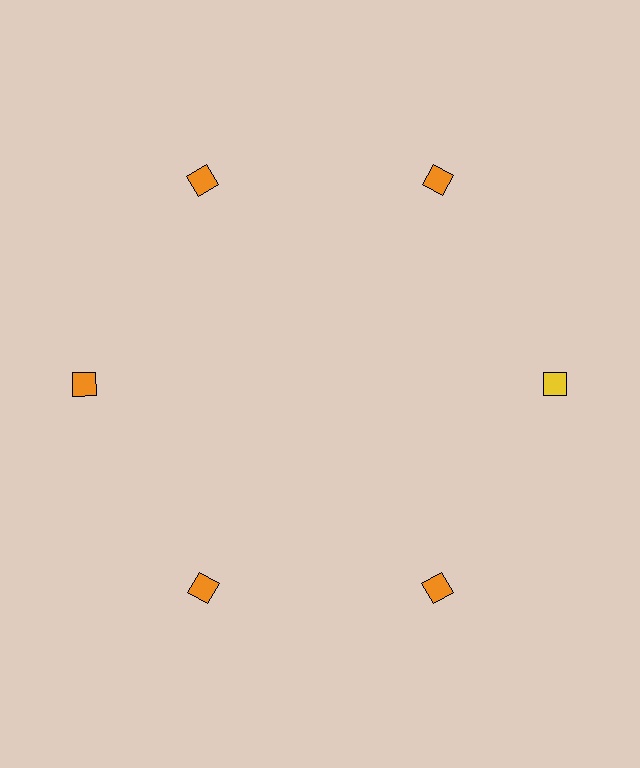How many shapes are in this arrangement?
There are 6 shapes arranged in a ring pattern.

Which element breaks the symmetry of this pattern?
The yellow diamond at roughly the 3 o'clock position breaks the symmetry. All other shapes are orange diamonds.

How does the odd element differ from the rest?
It has a different color: yellow instead of orange.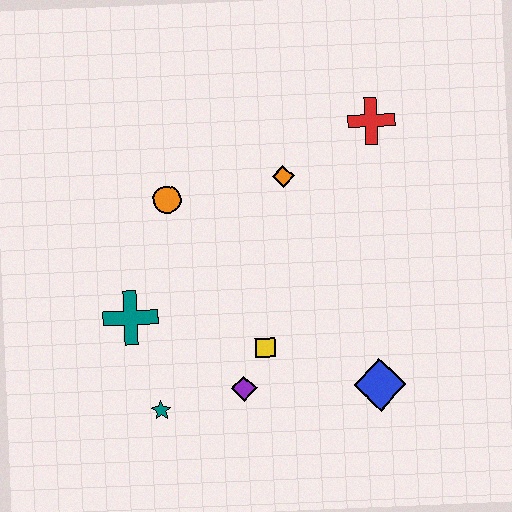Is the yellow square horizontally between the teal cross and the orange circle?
No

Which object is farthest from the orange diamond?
The teal star is farthest from the orange diamond.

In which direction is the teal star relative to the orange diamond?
The teal star is below the orange diamond.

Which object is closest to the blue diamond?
The yellow square is closest to the blue diamond.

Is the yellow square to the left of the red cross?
Yes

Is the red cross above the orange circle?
Yes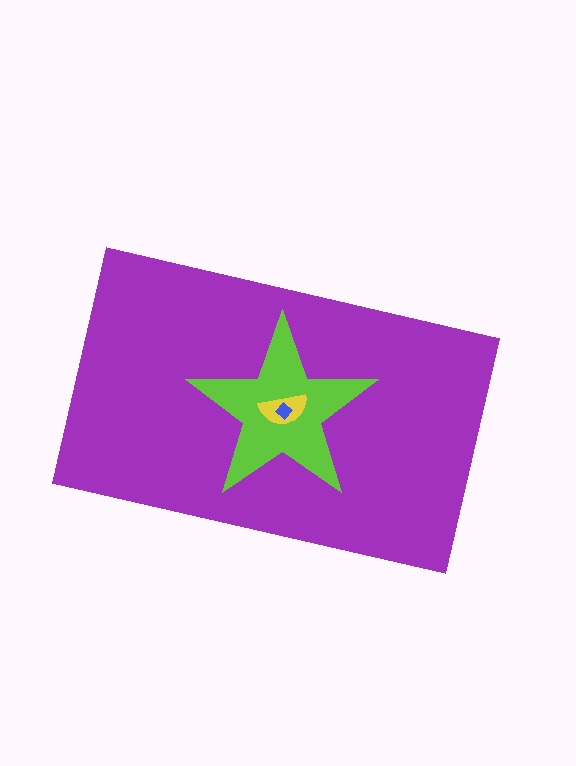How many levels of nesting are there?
4.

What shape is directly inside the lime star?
The yellow semicircle.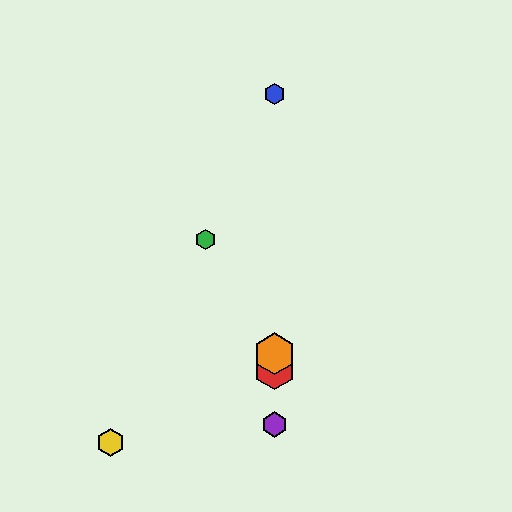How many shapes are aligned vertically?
4 shapes (the red hexagon, the blue hexagon, the purple hexagon, the orange hexagon) are aligned vertically.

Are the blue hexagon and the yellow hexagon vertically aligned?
No, the blue hexagon is at x≈274 and the yellow hexagon is at x≈111.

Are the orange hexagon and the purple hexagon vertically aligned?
Yes, both are at x≈274.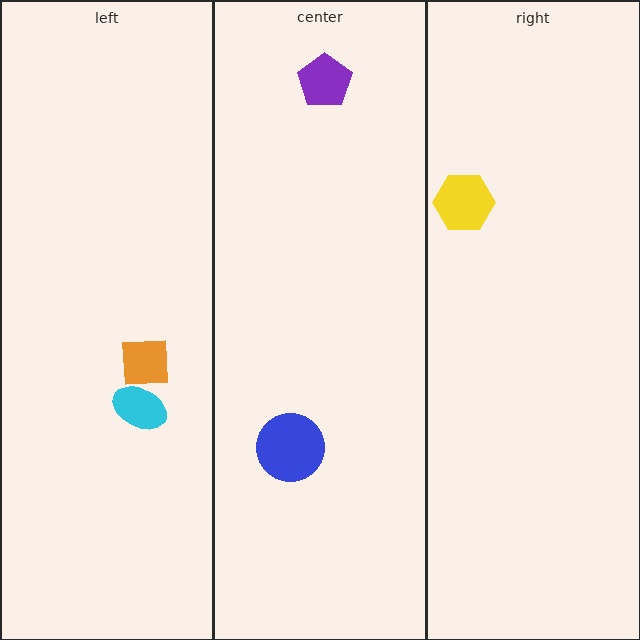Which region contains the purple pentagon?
The center region.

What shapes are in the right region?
The yellow hexagon.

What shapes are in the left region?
The orange square, the cyan ellipse.